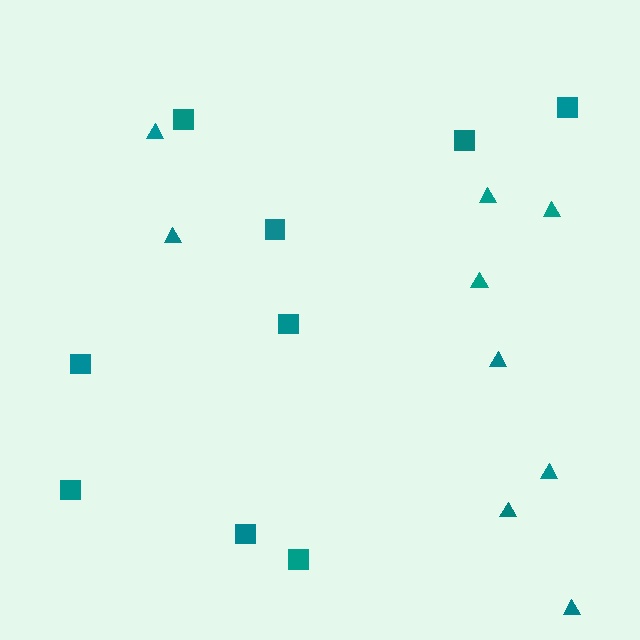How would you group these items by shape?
There are 2 groups: one group of triangles (9) and one group of squares (9).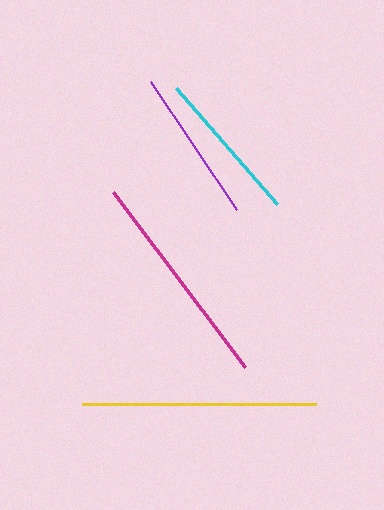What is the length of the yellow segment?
The yellow segment is approximately 235 pixels long.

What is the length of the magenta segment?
The magenta segment is approximately 220 pixels long.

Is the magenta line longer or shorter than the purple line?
The magenta line is longer than the purple line.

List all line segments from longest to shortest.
From longest to shortest: yellow, magenta, purple, cyan.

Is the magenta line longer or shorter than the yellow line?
The yellow line is longer than the magenta line.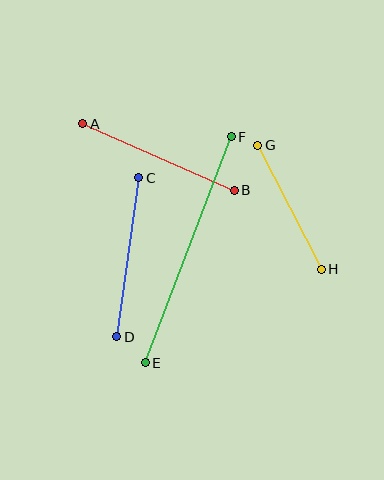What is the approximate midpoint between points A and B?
The midpoint is at approximately (159, 157) pixels.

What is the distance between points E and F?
The distance is approximately 242 pixels.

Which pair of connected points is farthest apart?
Points E and F are farthest apart.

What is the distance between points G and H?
The distance is approximately 139 pixels.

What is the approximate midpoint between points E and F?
The midpoint is at approximately (188, 250) pixels.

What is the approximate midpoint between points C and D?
The midpoint is at approximately (128, 257) pixels.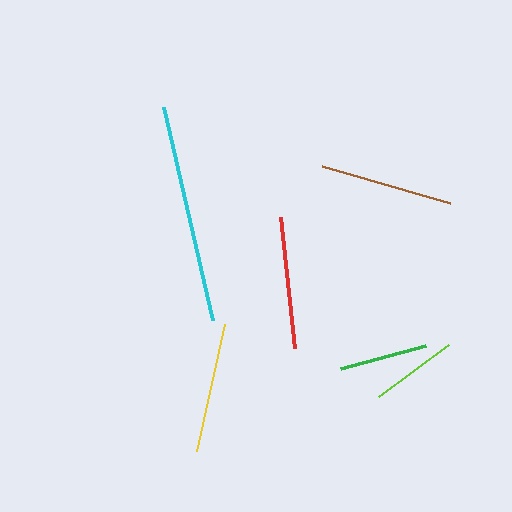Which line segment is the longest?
The cyan line is the longest at approximately 218 pixels.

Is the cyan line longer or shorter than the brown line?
The cyan line is longer than the brown line.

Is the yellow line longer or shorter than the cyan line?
The cyan line is longer than the yellow line.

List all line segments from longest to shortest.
From longest to shortest: cyan, brown, red, yellow, green, lime.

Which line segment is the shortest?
The lime line is the shortest at approximately 87 pixels.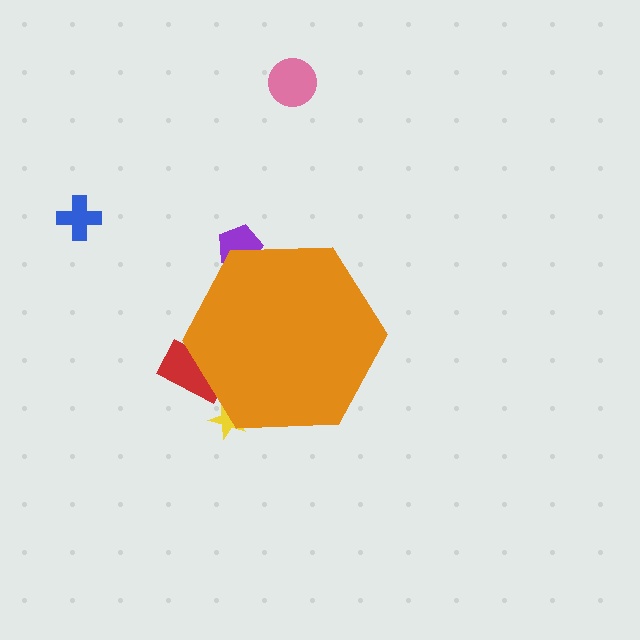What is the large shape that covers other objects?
An orange hexagon.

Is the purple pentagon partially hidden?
Yes, the purple pentagon is partially hidden behind the orange hexagon.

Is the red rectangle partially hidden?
Yes, the red rectangle is partially hidden behind the orange hexagon.